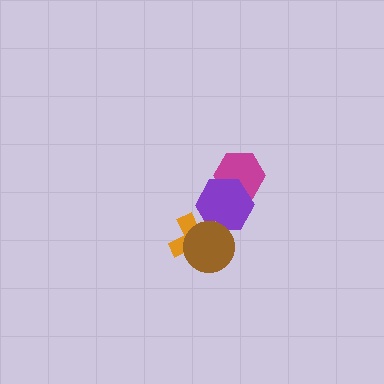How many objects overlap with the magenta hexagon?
1 object overlaps with the magenta hexagon.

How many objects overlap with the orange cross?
2 objects overlap with the orange cross.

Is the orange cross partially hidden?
Yes, it is partially covered by another shape.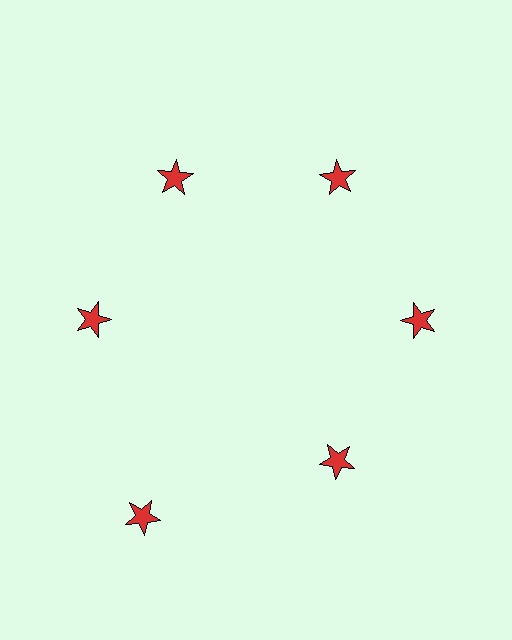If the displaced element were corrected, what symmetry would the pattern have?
It would have 6-fold rotational symmetry — the pattern would map onto itself every 60 degrees.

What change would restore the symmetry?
The symmetry would be restored by moving it inward, back onto the ring so that all 6 stars sit at equal angles and equal distance from the center.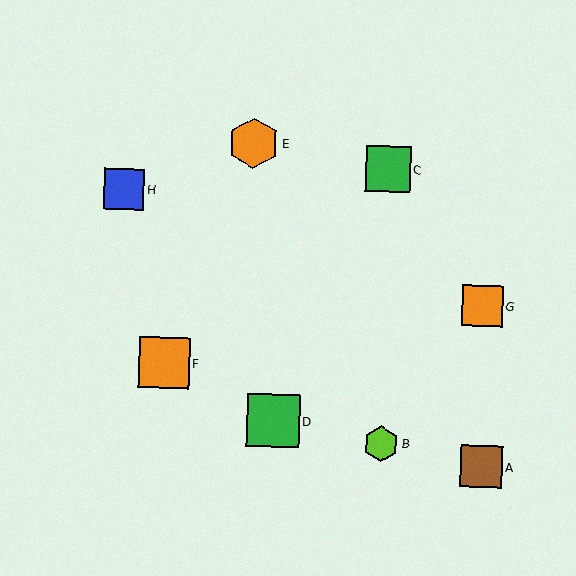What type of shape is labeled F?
Shape F is an orange square.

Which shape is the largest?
The green square (labeled D) is the largest.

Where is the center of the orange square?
The center of the orange square is at (482, 306).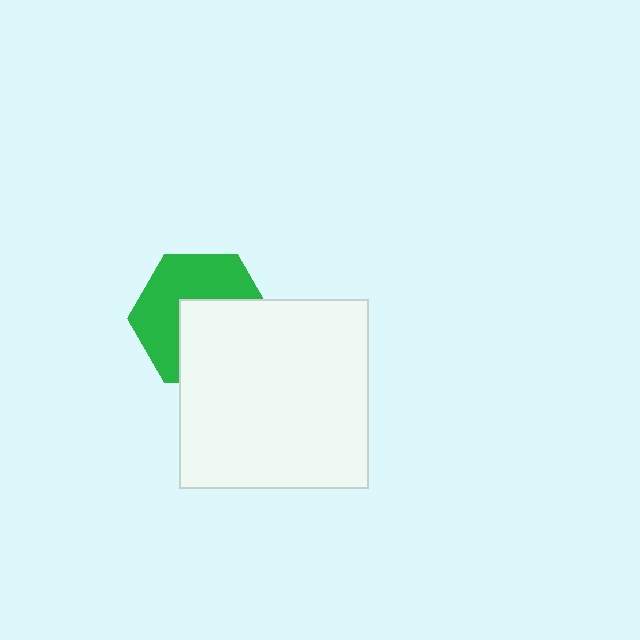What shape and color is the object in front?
The object in front is a white square.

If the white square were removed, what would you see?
You would see the complete green hexagon.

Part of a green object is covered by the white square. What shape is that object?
It is a hexagon.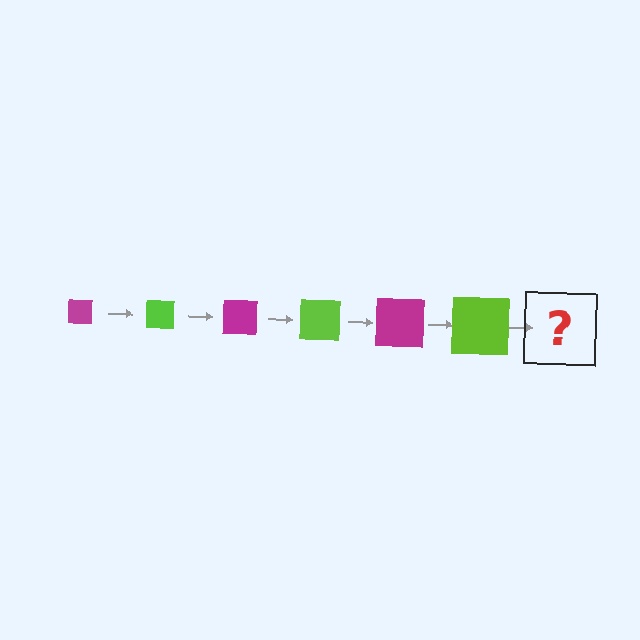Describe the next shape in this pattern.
It should be a magenta square, larger than the previous one.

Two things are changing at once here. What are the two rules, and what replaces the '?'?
The two rules are that the square grows larger each step and the color cycles through magenta and lime. The '?' should be a magenta square, larger than the previous one.